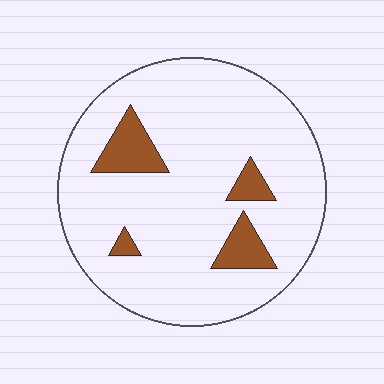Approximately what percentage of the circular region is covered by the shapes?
Approximately 10%.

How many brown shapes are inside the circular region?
4.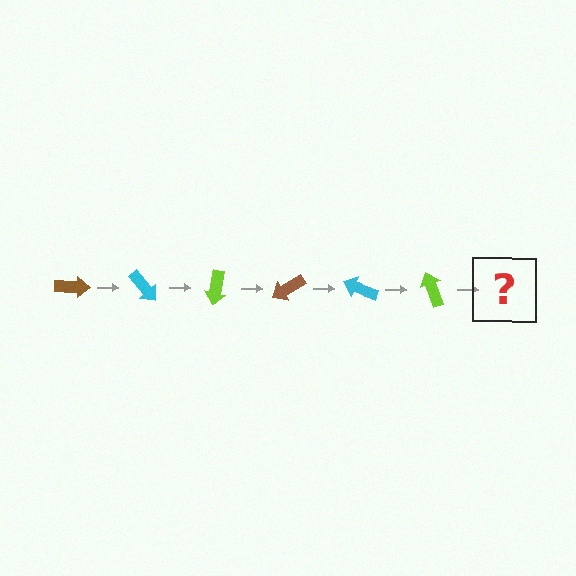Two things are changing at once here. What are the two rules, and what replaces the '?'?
The two rules are that it rotates 50 degrees each step and the color cycles through brown, cyan, and lime. The '?' should be a brown arrow, rotated 300 degrees from the start.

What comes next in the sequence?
The next element should be a brown arrow, rotated 300 degrees from the start.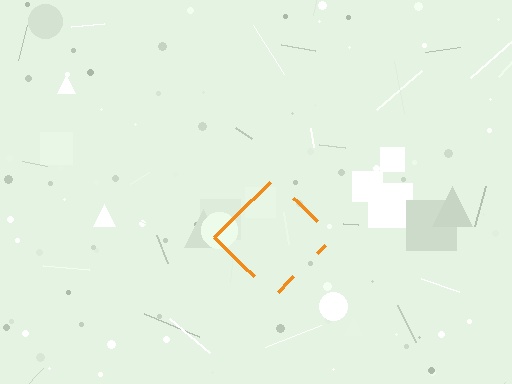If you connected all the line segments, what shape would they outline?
They would outline a diamond.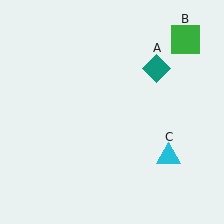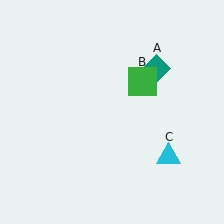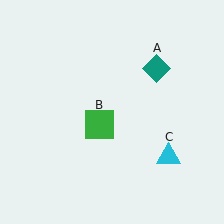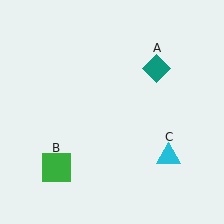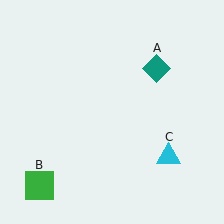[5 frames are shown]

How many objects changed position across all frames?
1 object changed position: green square (object B).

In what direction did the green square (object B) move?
The green square (object B) moved down and to the left.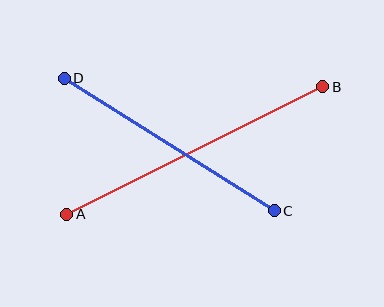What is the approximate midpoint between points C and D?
The midpoint is at approximately (169, 144) pixels.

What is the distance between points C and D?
The distance is approximately 248 pixels.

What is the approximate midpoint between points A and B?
The midpoint is at approximately (195, 150) pixels.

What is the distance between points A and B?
The distance is approximately 286 pixels.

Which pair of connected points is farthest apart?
Points A and B are farthest apart.